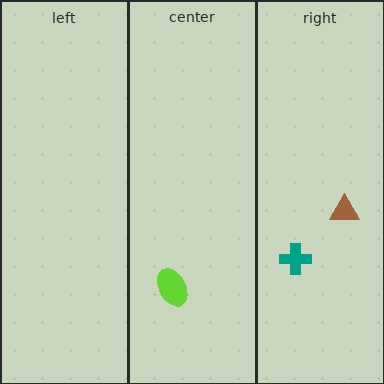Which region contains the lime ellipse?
The center region.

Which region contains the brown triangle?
The right region.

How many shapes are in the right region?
2.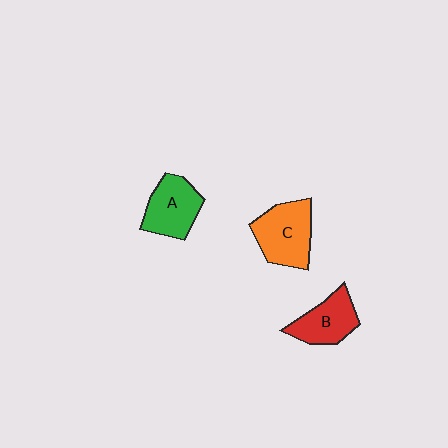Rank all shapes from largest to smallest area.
From largest to smallest: C (orange), A (green), B (red).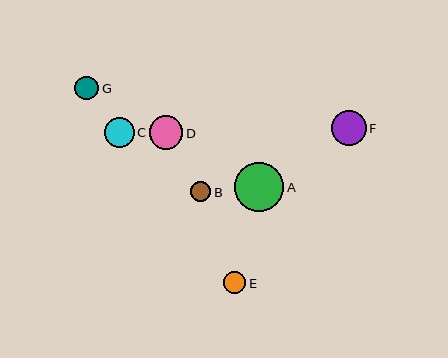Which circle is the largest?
Circle A is the largest with a size of approximately 50 pixels.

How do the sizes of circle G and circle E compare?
Circle G and circle E are approximately the same size.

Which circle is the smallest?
Circle B is the smallest with a size of approximately 20 pixels.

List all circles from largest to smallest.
From largest to smallest: A, F, D, C, G, E, B.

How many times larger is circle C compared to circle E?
Circle C is approximately 1.3 times the size of circle E.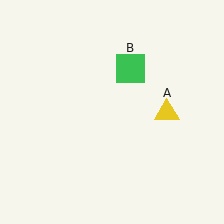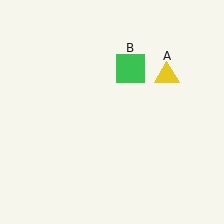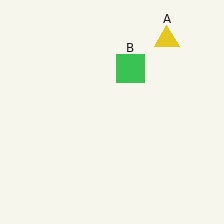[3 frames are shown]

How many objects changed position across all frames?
1 object changed position: yellow triangle (object A).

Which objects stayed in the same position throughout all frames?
Green square (object B) remained stationary.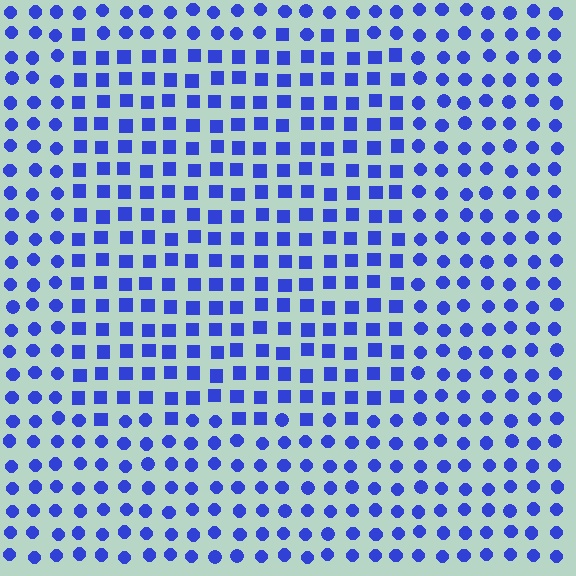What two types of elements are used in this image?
The image uses squares inside the rectangle region and circles outside it.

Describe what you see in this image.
The image is filled with small blue elements arranged in a uniform grid. A rectangle-shaped region contains squares, while the surrounding area contains circles. The boundary is defined purely by the change in element shape.